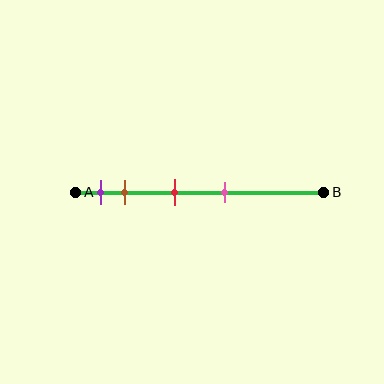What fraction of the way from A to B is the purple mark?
The purple mark is approximately 10% (0.1) of the way from A to B.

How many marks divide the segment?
There are 4 marks dividing the segment.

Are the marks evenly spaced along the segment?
No, the marks are not evenly spaced.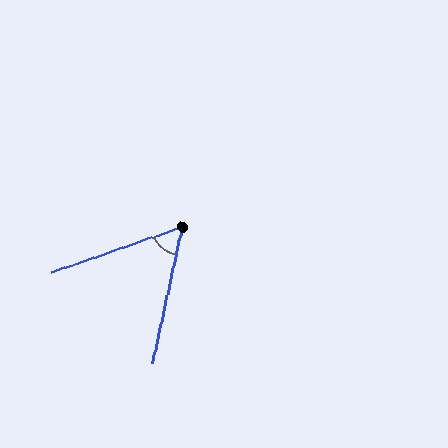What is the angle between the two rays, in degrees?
Approximately 58 degrees.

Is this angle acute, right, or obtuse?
It is acute.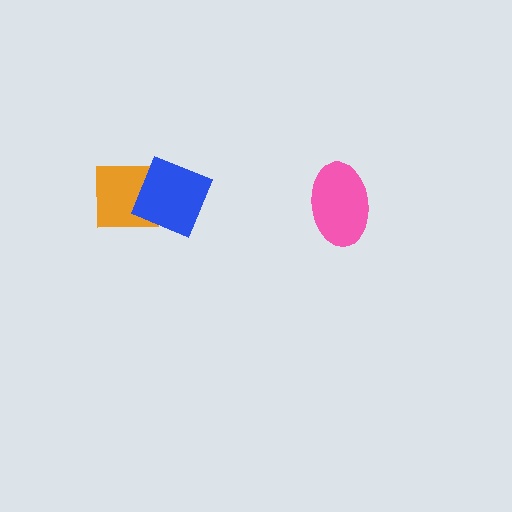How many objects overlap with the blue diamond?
1 object overlaps with the blue diamond.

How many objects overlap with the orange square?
1 object overlaps with the orange square.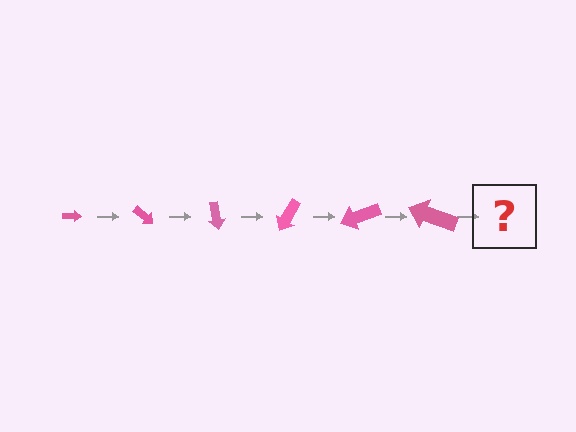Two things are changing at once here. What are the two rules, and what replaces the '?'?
The two rules are that the arrow grows larger each step and it rotates 40 degrees each step. The '?' should be an arrow, larger than the previous one and rotated 240 degrees from the start.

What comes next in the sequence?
The next element should be an arrow, larger than the previous one and rotated 240 degrees from the start.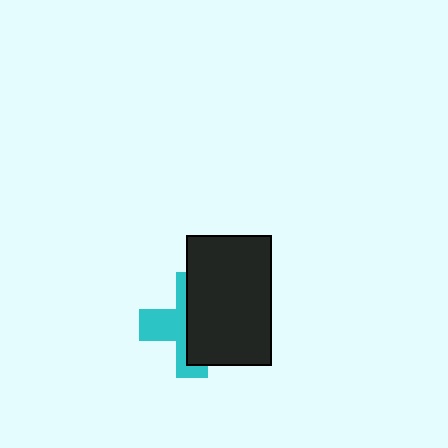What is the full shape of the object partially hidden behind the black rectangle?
The partially hidden object is a cyan cross.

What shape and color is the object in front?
The object in front is a black rectangle.